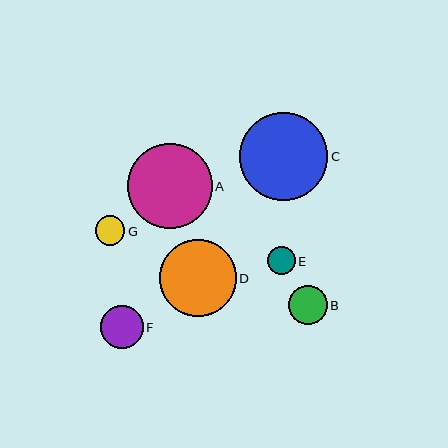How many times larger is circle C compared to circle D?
Circle C is approximately 1.1 times the size of circle D.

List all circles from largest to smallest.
From largest to smallest: C, A, D, F, B, G, E.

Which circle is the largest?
Circle C is the largest with a size of approximately 88 pixels.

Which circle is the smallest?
Circle E is the smallest with a size of approximately 28 pixels.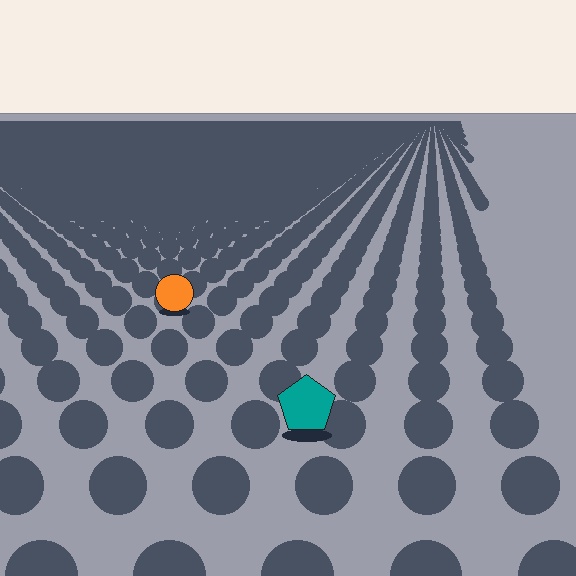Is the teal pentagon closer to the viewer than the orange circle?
Yes. The teal pentagon is closer — you can tell from the texture gradient: the ground texture is coarser near it.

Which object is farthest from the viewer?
The orange circle is farthest from the viewer. It appears smaller and the ground texture around it is denser.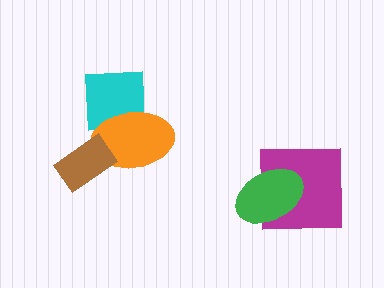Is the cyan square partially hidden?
Yes, it is partially covered by another shape.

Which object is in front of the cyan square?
The orange ellipse is in front of the cyan square.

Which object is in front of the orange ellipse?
The brown rectangle is in front of the orange ellipse.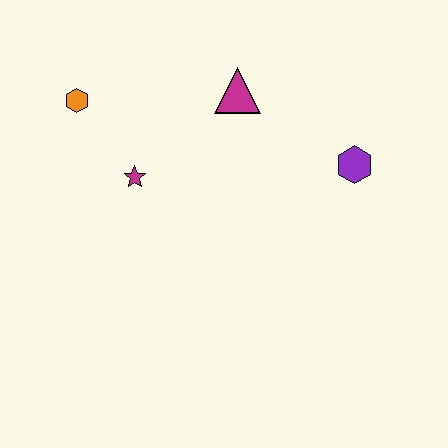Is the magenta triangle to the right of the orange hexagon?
Yes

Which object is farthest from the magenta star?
The purple hexagon is farthest from the magenta star.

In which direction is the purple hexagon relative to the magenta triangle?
The purple hexagon is to the right of the magenta triangle.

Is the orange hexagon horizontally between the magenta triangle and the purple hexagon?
No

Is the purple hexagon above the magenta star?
Yes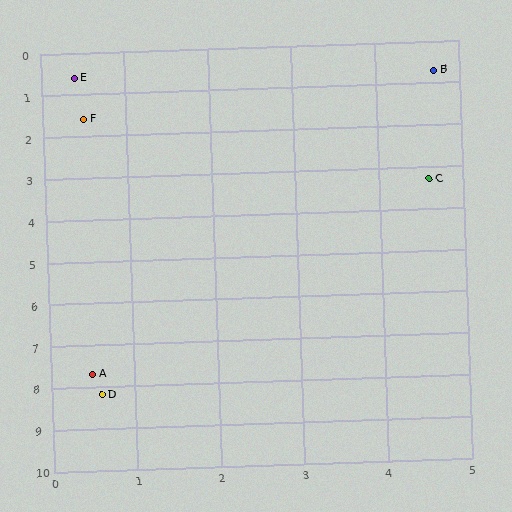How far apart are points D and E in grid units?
Points D and E are about 7.6 grid units apart.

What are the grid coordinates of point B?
Point B is at approximately (4.7, 0.7).